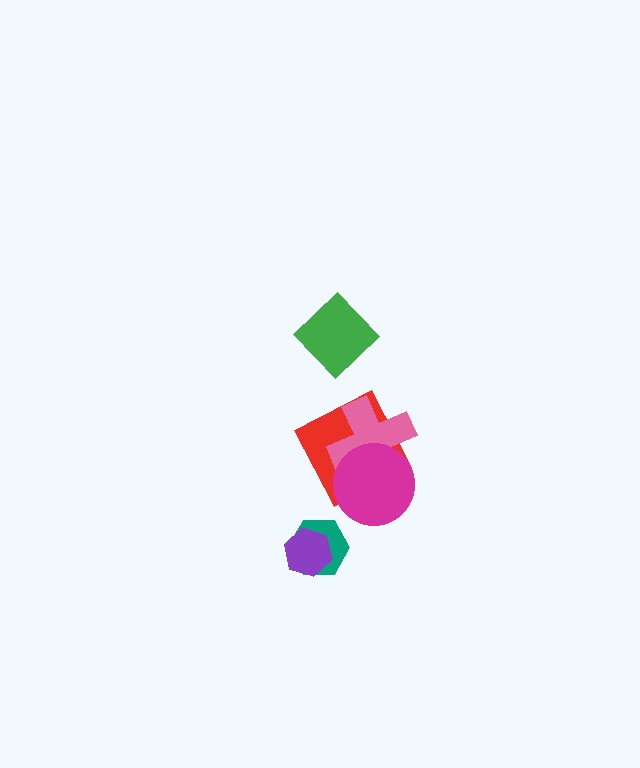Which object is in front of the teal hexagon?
The purple hexagon is in front of the teal hexagon.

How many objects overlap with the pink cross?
2 objects overlap with the pink cross.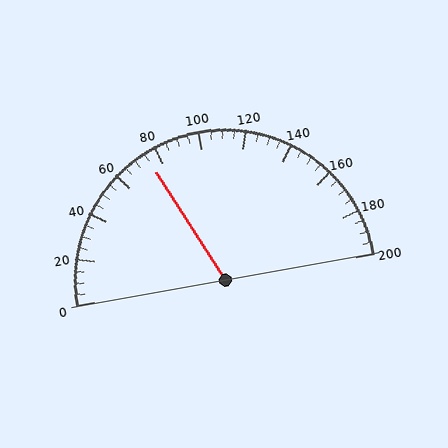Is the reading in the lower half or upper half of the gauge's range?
The reading is in the lower half of the range (0 to 200).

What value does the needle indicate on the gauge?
The needle indicates approximately 75.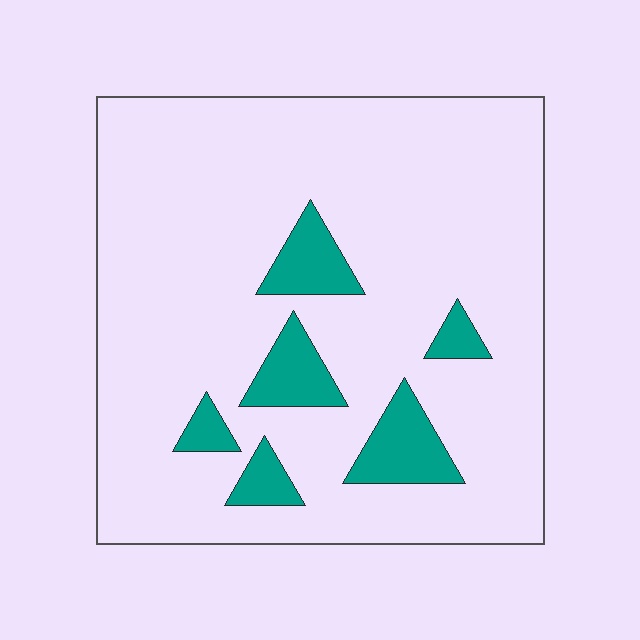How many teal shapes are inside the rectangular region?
6.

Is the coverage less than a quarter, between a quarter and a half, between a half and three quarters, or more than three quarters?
Less than a quarter.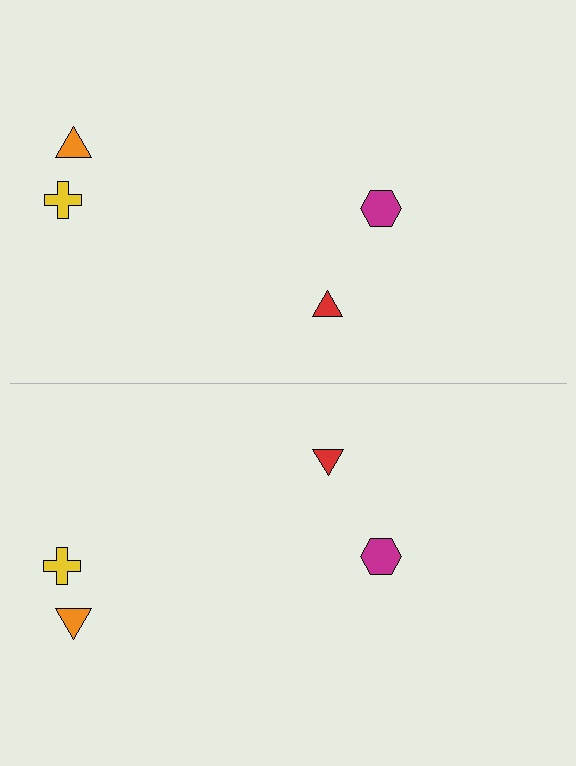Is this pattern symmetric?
Yes, this pattern has bilateral (reflection) symmetry.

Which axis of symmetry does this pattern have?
The pattern has a horizontal axis of symmetry running through the center of the image.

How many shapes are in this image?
There are 8 shapes in this image.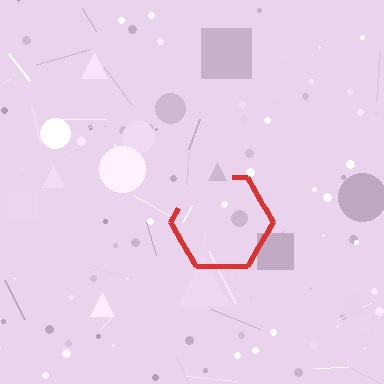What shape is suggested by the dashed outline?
The dashed outline suggests a hexagon.